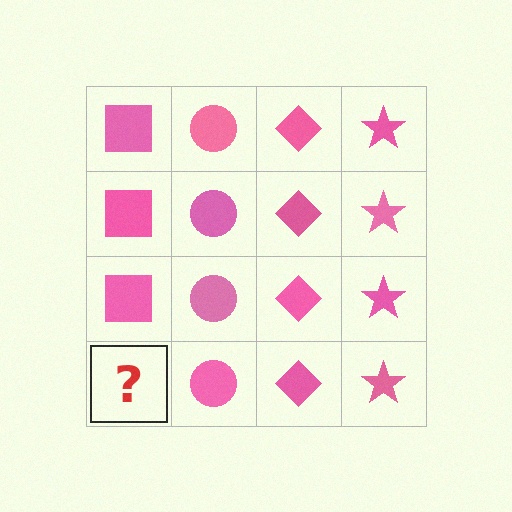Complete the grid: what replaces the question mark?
The question mark should be replaced with a pink square.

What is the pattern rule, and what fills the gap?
The rule is that each column has a consistent shape. The gap should be filled with a pink square.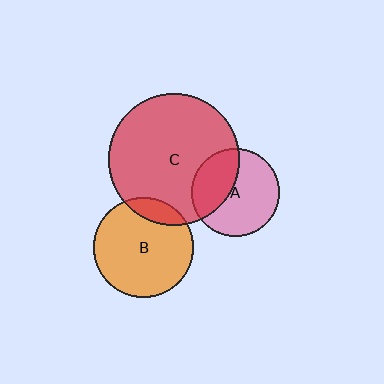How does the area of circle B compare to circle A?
Approximately 1.3 times.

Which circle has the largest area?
Circle C (red).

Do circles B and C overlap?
Yes.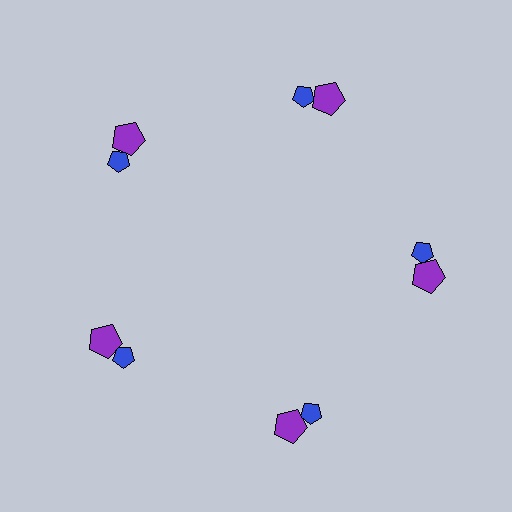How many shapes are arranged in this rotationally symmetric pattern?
There are 10 shapes, arranged in 5 groups of 2.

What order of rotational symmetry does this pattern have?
This pattern has 5-fold rotational symmetry.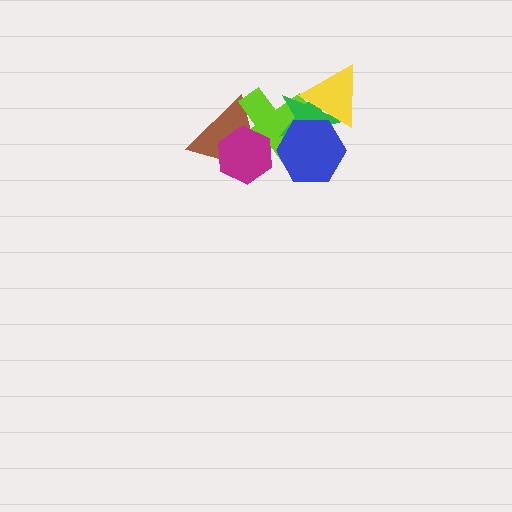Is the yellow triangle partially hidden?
No, no other shape covers it.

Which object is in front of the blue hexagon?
The yellow triangle is in front of the blue hexagon.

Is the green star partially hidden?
Yes, it is partially covered by another shape.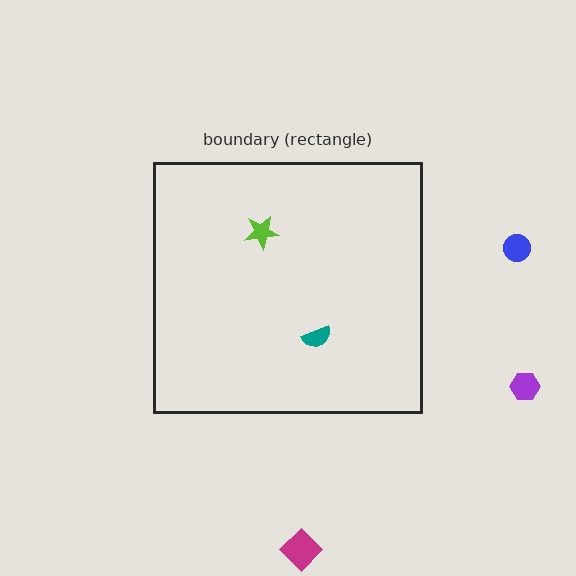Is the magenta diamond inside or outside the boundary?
Outside.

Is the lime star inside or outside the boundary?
Inside.